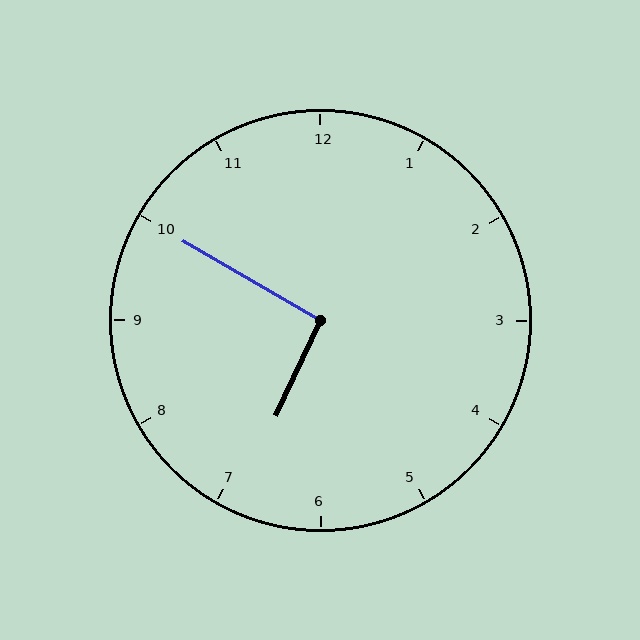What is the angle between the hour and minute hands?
Approximately 95 degrees.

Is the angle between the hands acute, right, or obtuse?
It is right.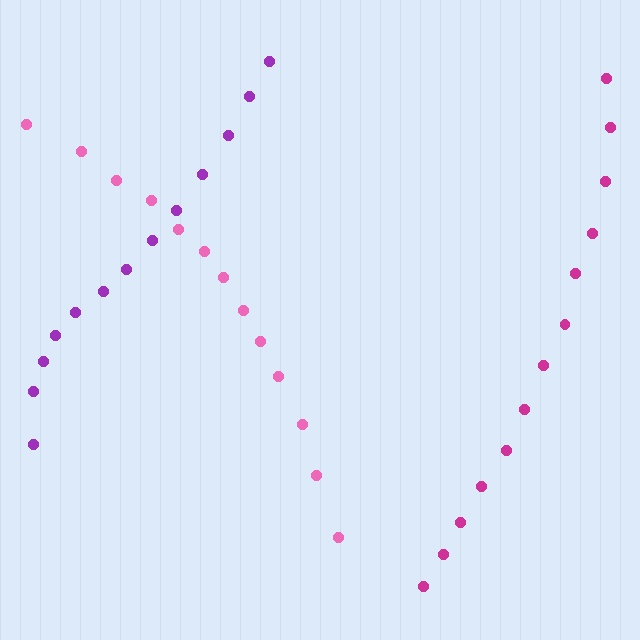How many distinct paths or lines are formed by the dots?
There are 3 distinct paths.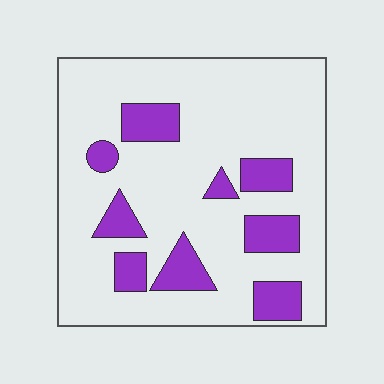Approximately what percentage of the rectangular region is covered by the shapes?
Approximately 20%.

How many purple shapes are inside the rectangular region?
9.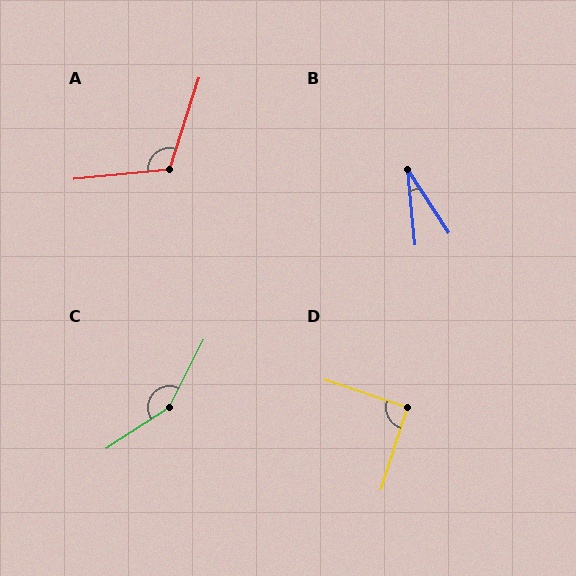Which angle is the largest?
C, at approximately 150 degrees.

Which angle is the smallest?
B, at approximately 27 degrees.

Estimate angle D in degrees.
Approximately 90 degrees.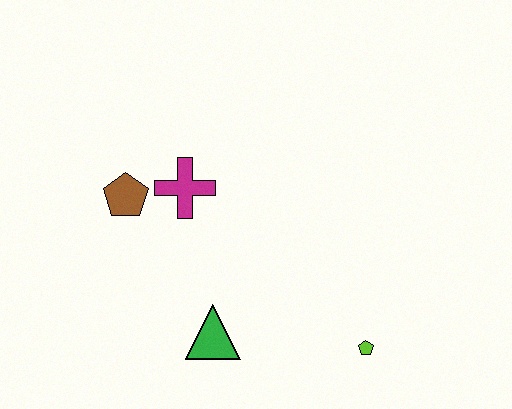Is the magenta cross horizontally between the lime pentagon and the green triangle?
No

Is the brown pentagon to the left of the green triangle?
Yes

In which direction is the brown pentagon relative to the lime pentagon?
The brown pentagon is to the left of the lime pentagon.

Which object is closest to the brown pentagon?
The magenta cross is closest to the brown pentagon.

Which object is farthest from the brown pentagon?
The lime pentagon is farthest from the brown pentagon.